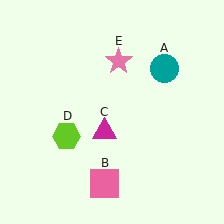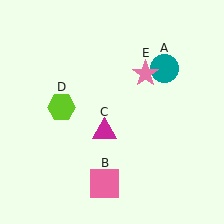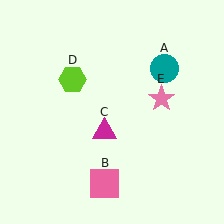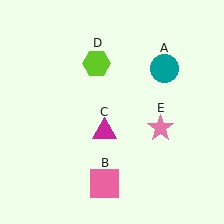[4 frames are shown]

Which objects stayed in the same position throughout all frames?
Teal circle (object A) and pink square (object B) and magenta triangle (object C) remained stationary.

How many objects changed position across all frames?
2 objects changed position: lime hexagon (object D), pink star (object E).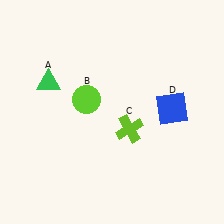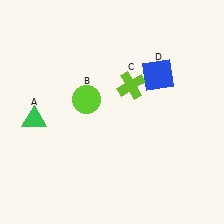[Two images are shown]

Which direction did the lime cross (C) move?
The lime cross (C) moved up.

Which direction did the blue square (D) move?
The blue square (D) moved up.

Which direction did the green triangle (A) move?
The green triangle (A) moved down.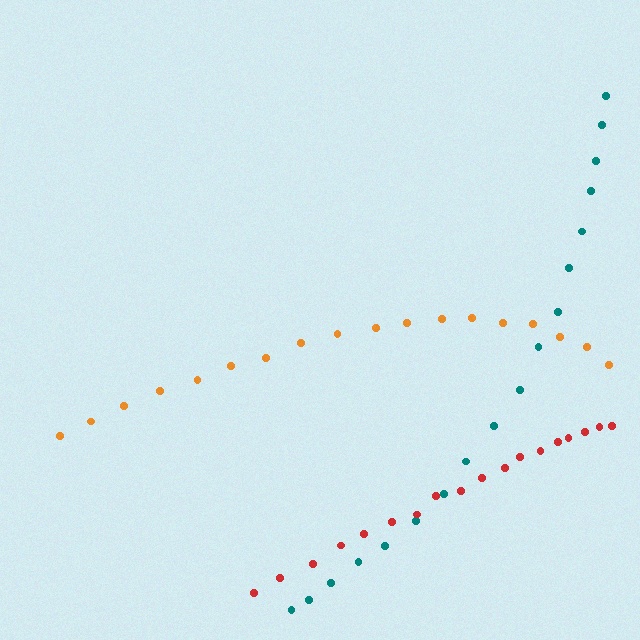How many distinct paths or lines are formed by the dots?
There are 3 distinct paths.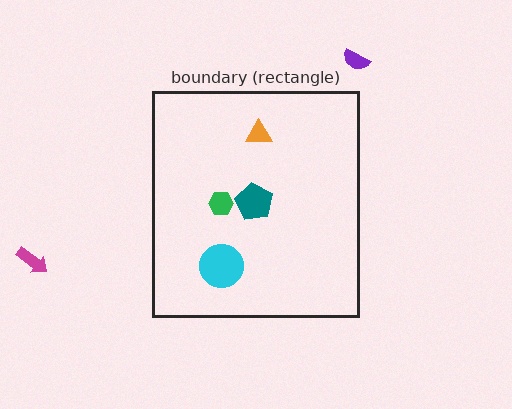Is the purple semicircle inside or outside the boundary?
Outside.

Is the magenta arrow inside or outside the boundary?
Outside.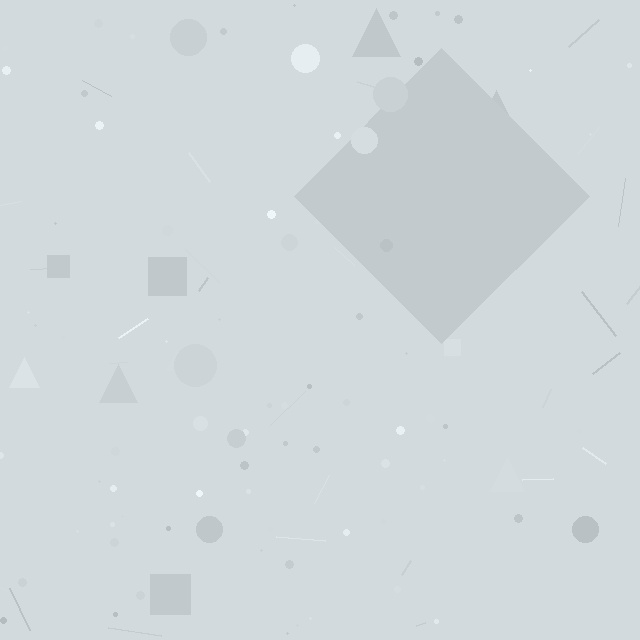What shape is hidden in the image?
A diamond is hidden in the image.